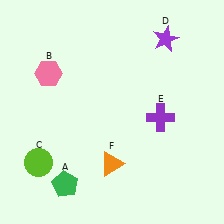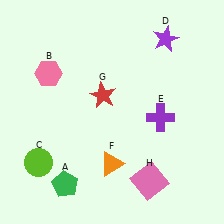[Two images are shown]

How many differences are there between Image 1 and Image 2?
There are 2 differences between the two images.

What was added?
A red star (G), a pink square (H) were added in Image 2.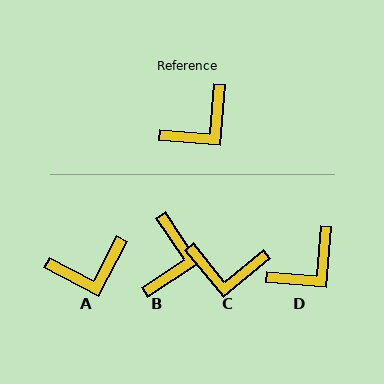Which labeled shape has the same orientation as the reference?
D.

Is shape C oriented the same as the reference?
No, it is off by about 46 degrees.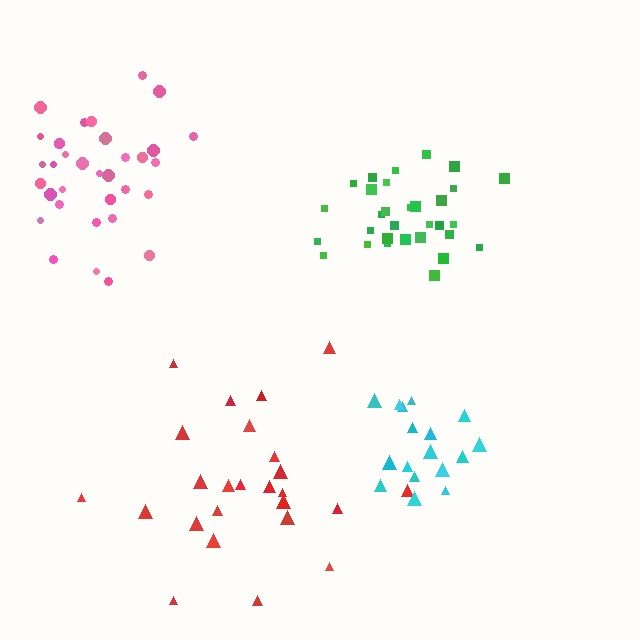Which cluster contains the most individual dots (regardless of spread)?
Pink (34).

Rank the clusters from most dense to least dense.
cyan, green, pink, red.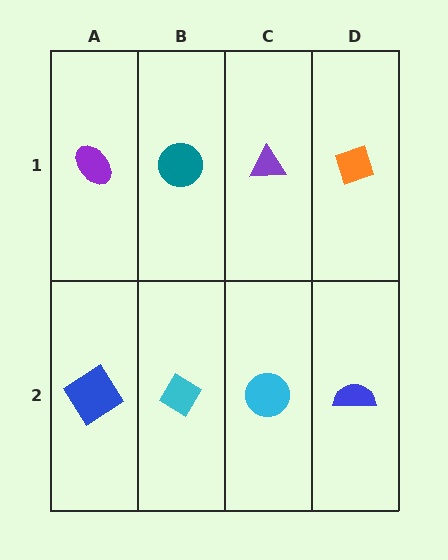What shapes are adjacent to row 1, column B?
A cyan diamond (row 2, column B), a purple ellipse (row 1, column A), a purple triangle (row 1, column C).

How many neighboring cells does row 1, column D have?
2.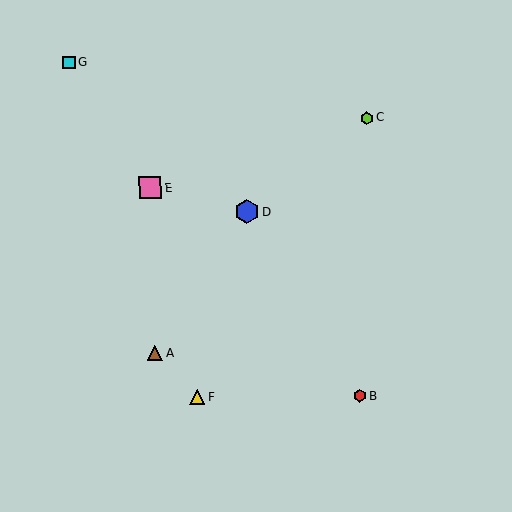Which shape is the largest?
The blue hexagon (labeled D) is the largest.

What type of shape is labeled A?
Shape A is a brown triangle.